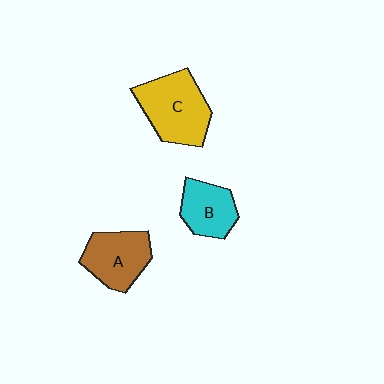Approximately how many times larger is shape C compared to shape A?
Approximately 1.3 times.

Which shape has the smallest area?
Shape B (cyan).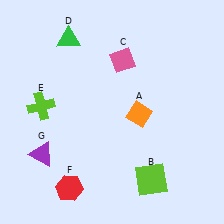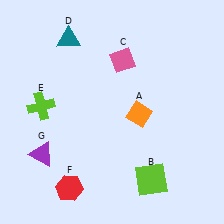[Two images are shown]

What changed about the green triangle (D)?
In Image 1, D is green. In Image 2, it changed to teal.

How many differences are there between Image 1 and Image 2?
There is 1 difference between the two images.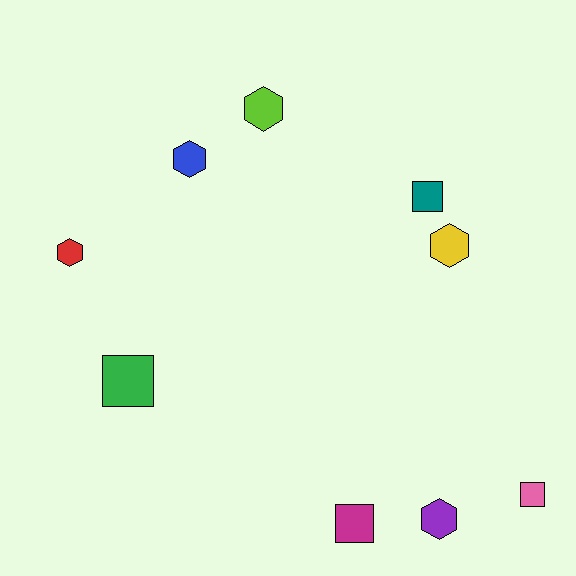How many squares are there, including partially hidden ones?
There are 4 squares.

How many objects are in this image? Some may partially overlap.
There are 9 objects.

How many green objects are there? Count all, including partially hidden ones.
There is 1 green object.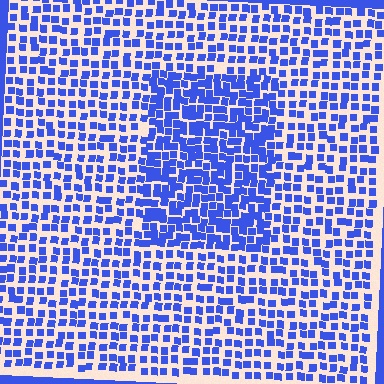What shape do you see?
I see a rectangle.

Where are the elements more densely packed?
The elements are more densely packed inside the rectangle boundary.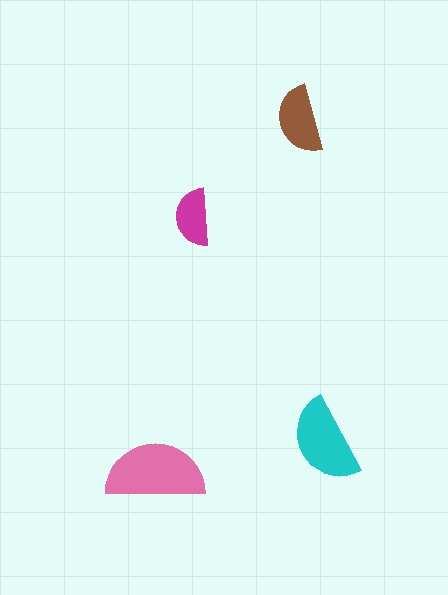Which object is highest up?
The brown semicircle is topmost.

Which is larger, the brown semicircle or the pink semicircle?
The pink one.